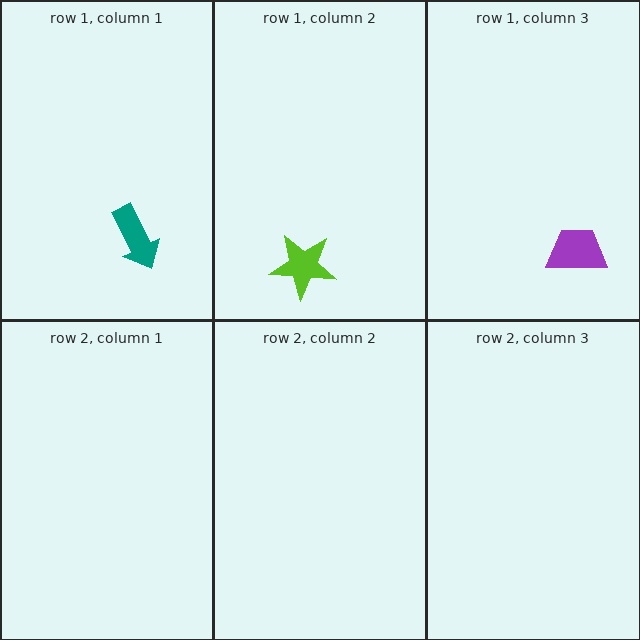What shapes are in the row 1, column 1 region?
The teal arrow.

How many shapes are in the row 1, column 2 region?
1.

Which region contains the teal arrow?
The row 1, column 1 region.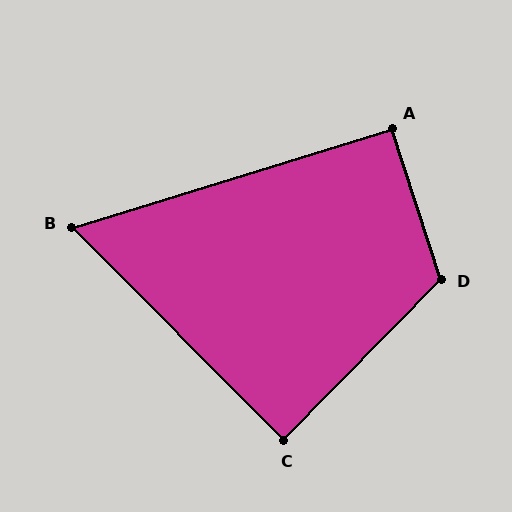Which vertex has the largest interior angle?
D, at approximately 118 degrees.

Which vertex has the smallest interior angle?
B, at approximately 62 degrees.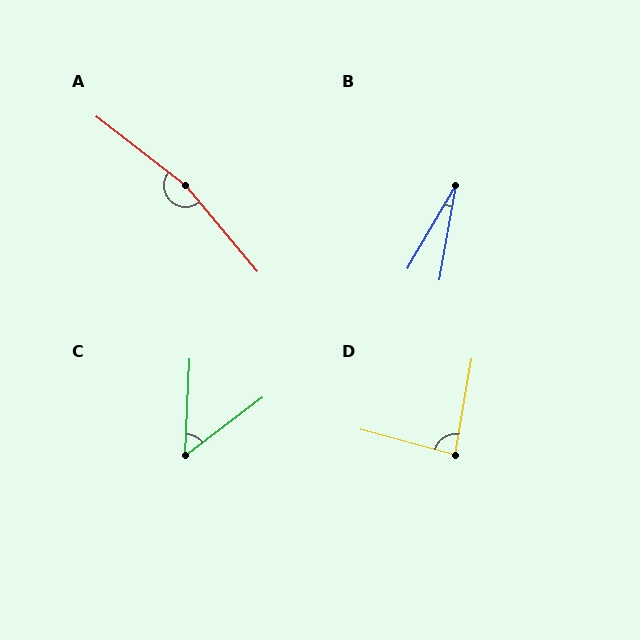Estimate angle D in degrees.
Approximately 85 degrees.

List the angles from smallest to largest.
B (20°), C (50°), D (85°), A (168°).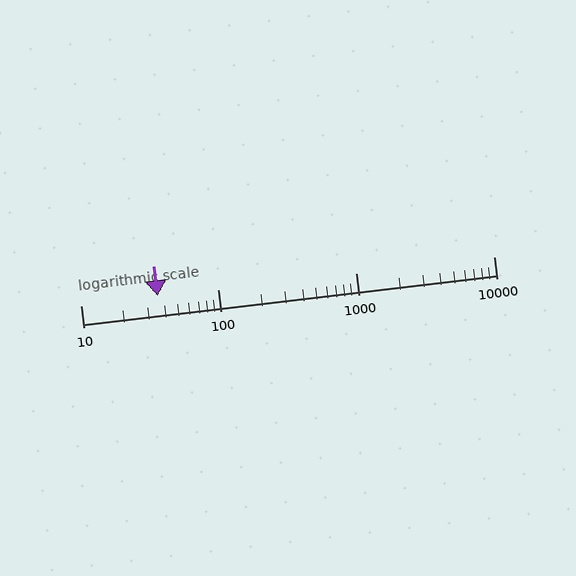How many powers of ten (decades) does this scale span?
The scale spans 3 decades, from 10 to 10000.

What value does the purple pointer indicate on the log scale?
The pointer indicates approximately 36.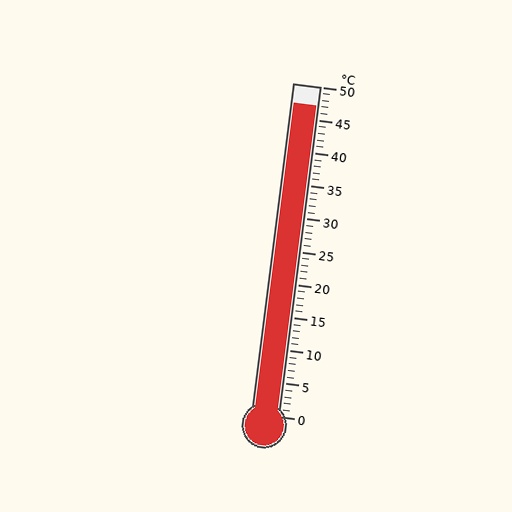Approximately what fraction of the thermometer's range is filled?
The thermometer is filled to approximately 95% of its range.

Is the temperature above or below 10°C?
The temperature is above 10°C.